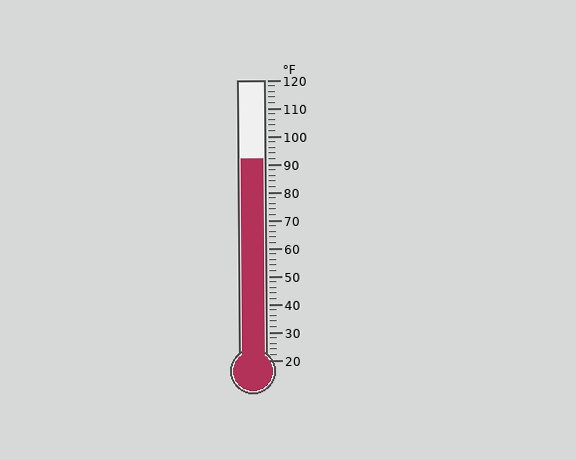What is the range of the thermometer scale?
The thermometer scale ranges from 20°F to 120°F.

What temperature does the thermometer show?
The thermometer shows approximately 92°F.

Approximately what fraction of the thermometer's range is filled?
The thermometer is filled to approximately 70% of its range.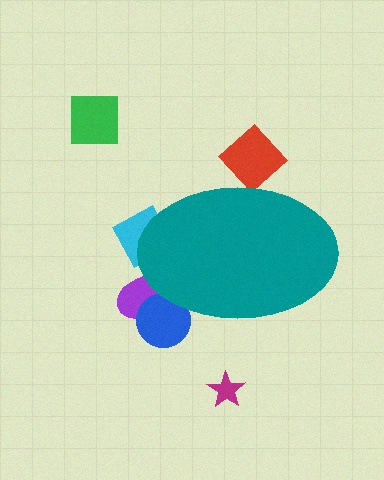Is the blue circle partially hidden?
Yes, the blue circle is partially hidden behind the teal ellipse.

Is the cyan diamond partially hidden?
Yes, the cyan diamond is partially hidden behind the teal ellipse.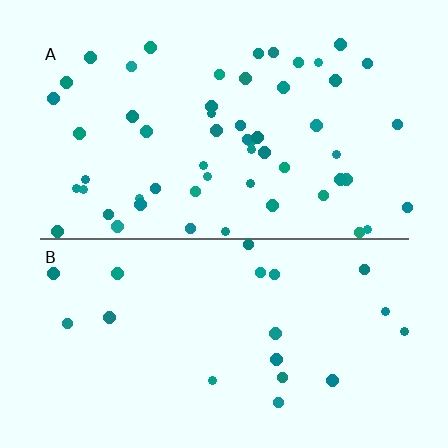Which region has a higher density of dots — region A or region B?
A (the top).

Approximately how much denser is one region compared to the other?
Approximately 2.8× — region A over region B.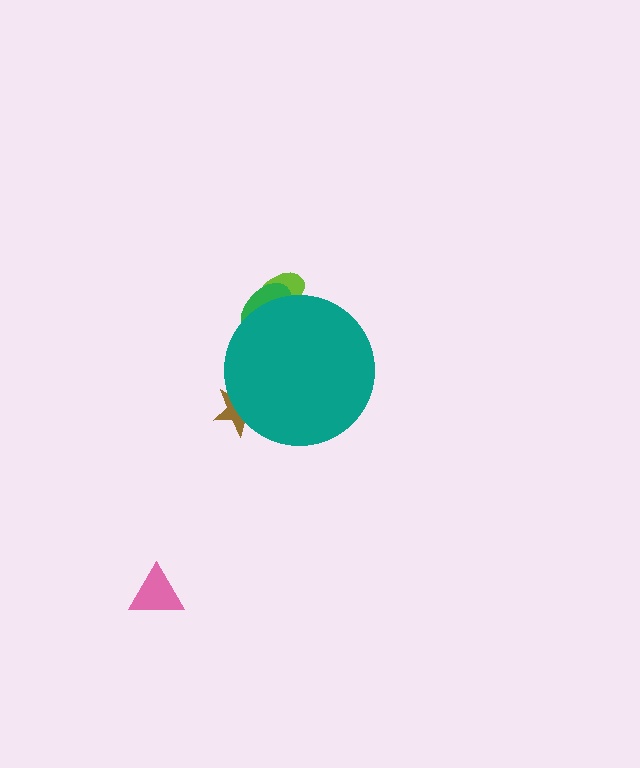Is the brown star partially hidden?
Yes, the brown star is partially hidden behind the teal circle.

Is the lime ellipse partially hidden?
Yes, the lime ellipse is partially hidden behind the teal circle.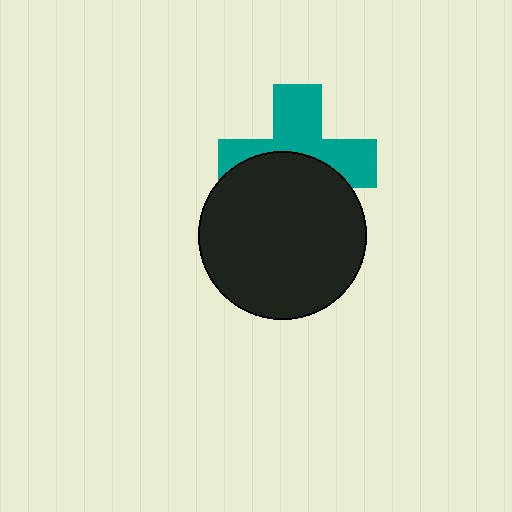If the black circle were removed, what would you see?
You would see the complete teal cross.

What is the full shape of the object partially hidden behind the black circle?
The partially hidden object is a teal cross.